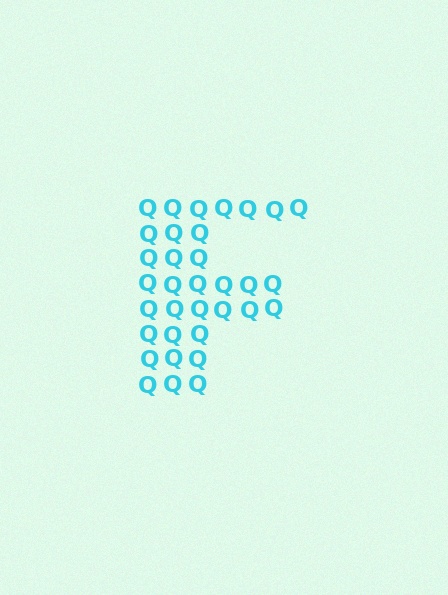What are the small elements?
The small elements are letter Q's.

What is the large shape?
The large shape is the letter F.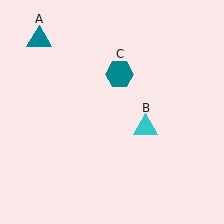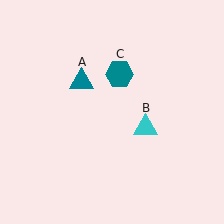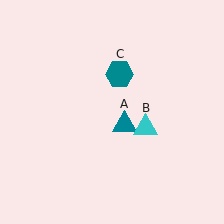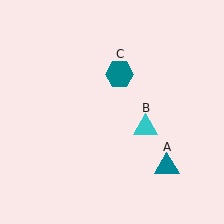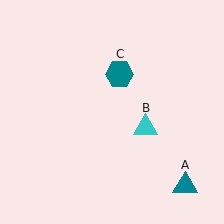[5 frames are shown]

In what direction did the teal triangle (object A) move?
The teal triangle (object A) moved down and to the right.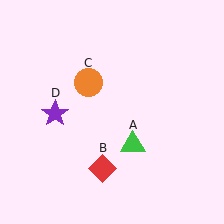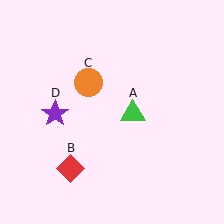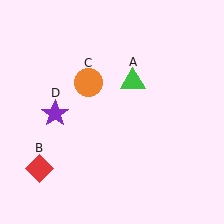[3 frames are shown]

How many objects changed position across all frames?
2 objects changed position: green triangle (object A), red diamond (object B).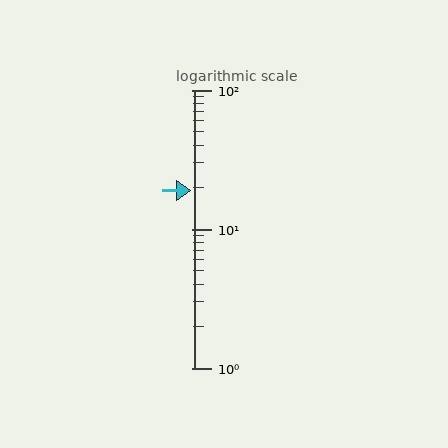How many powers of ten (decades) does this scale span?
The scale spans 2 decades, from 1 to 100.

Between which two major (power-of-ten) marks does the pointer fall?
The pointer is between 10 and 100.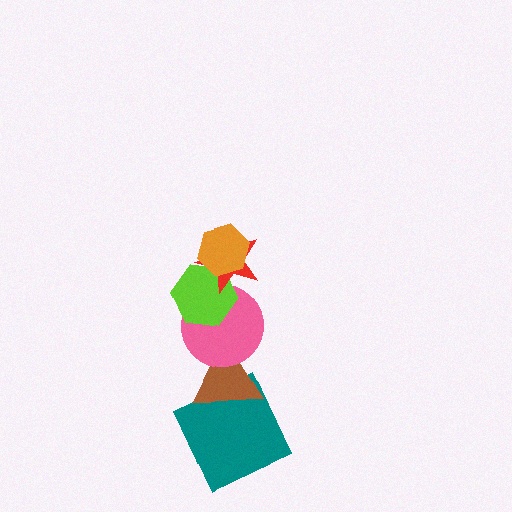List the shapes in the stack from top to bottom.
From top to bottom: the orange hexagon, the red star, the lime hexagon, the pink circle, the brown triangle, the teal square.